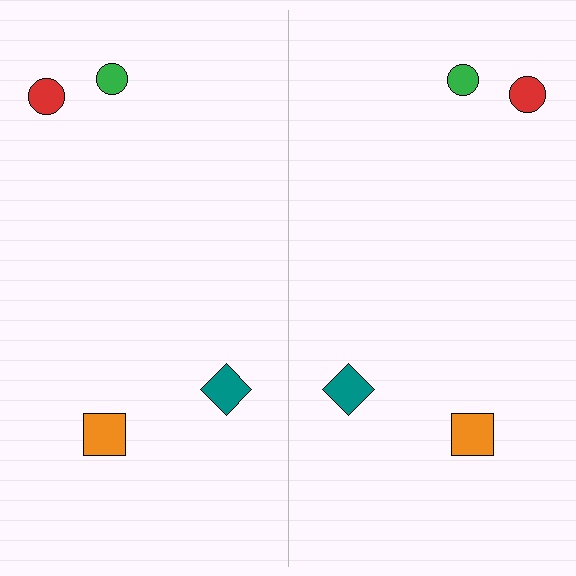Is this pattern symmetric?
Yes, this pattern has bilateral (reflection) symmetry.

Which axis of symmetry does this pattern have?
The pattern has a vertical axis of symmetry running through the center of the image.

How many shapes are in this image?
There are 8 shapes in this image.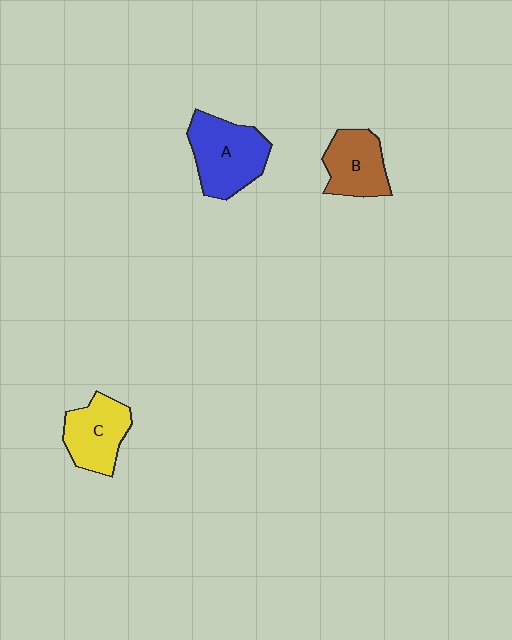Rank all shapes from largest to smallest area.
From largest to smallest: A (blue), C (yellow), B (brown).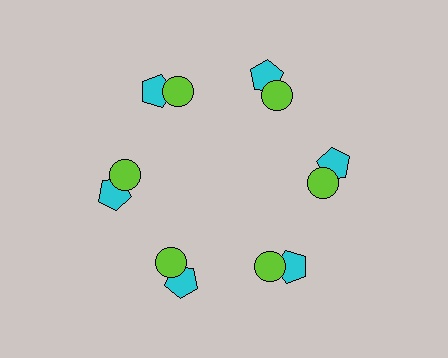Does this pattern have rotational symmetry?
Yes, this pattern has 6-fold rotational symmetry. It looks the same after rotating 60 degrees around the center.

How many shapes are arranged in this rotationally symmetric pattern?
There are 12 shapes, arranged in 6 groups of 2.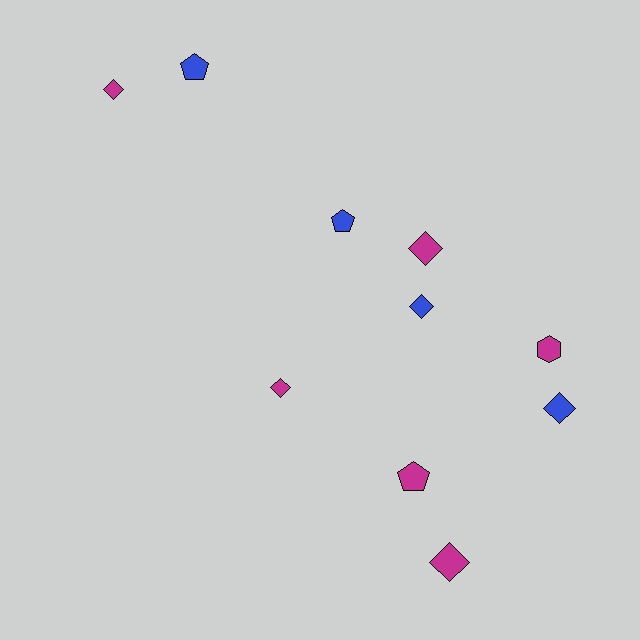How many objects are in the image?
There are 10 objects.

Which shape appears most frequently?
Diamond, with 6 objects.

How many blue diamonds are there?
There are 2 blue diamonds.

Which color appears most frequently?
Magenta, with 6 objects.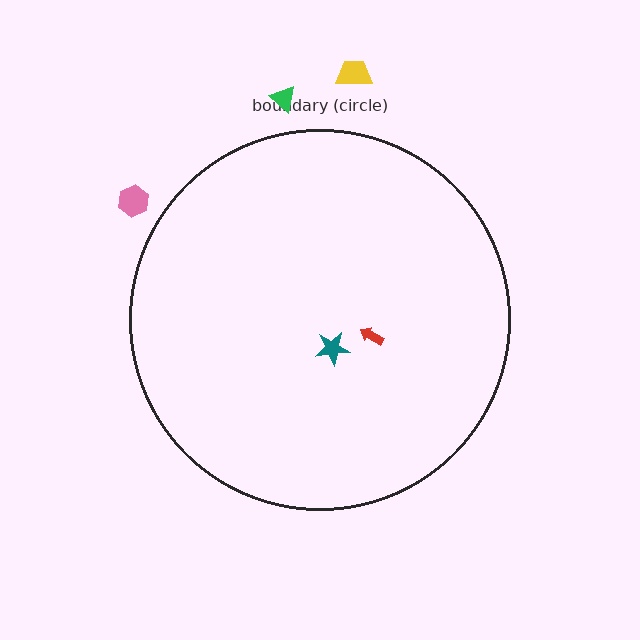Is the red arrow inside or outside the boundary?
Inside.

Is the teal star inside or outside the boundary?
Inside.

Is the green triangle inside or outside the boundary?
Outside.